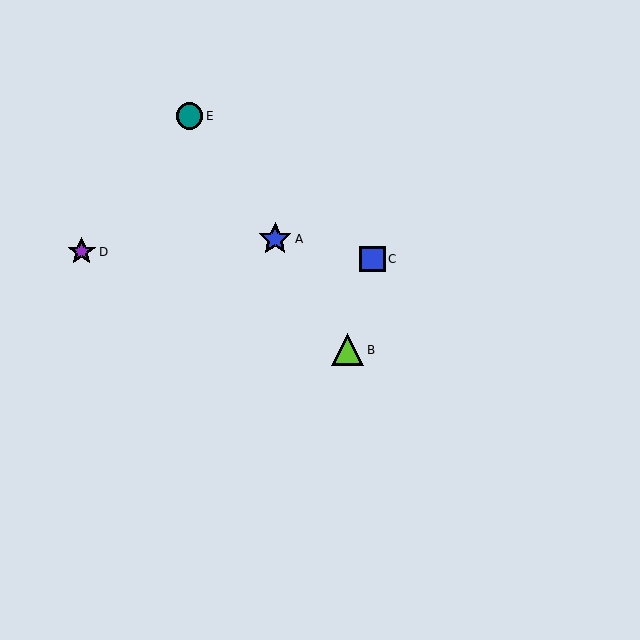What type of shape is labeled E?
Shape E is a teal circle.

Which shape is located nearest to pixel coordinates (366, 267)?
The blue square (labeled C) at (372, 259) is nearest to that location.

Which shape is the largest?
The blue star (labeled A) is the largest.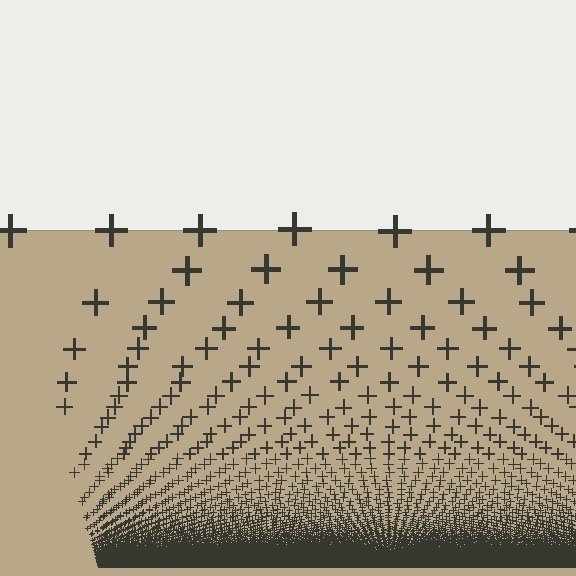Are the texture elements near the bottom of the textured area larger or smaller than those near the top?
Smaller. The gradient is inverted — elements near the bottom are smaller and denser.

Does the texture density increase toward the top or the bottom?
Density increases toward the bottom.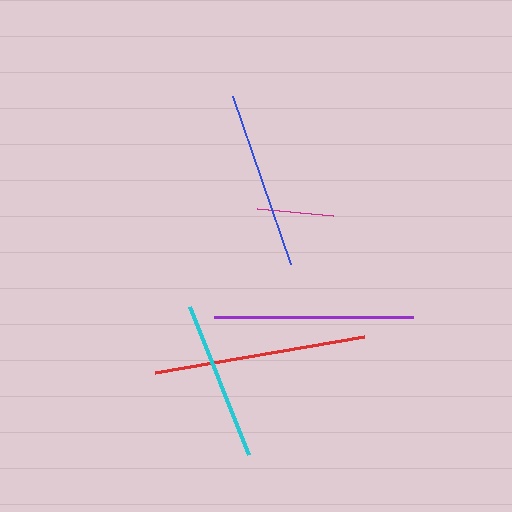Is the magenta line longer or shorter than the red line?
The red line is longer than the magenta line.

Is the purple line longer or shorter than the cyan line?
The purple line is longer than the cyan line.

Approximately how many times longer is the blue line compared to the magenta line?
The blue line is approximately 2.3 times the length of the magenta line.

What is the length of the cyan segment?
The cyan segment is approximately 159 pixels long.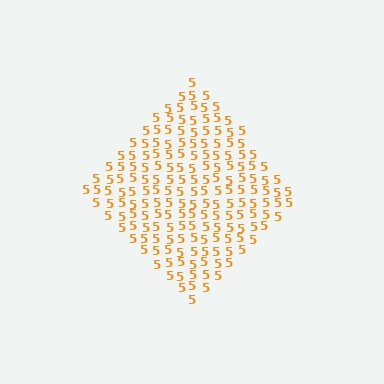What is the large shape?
The large shape is a diamond.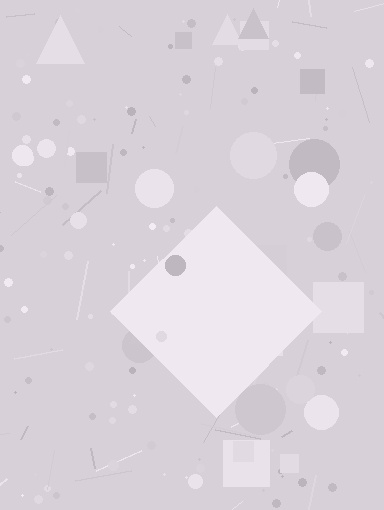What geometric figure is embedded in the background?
A diamond is embedded in the background.